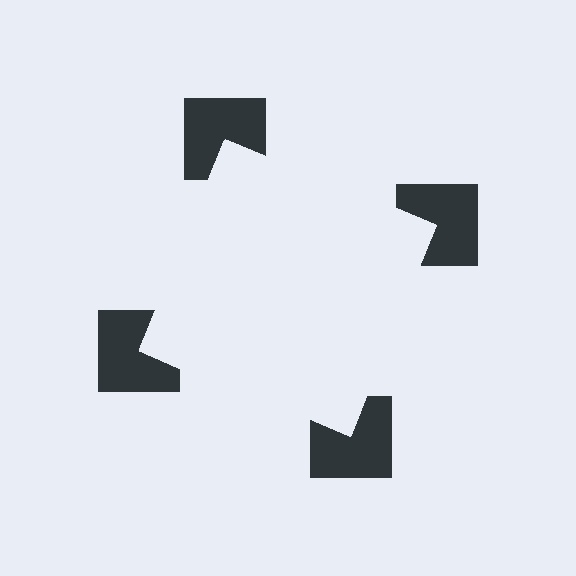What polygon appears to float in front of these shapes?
An illusory square — its edges are inferred from the aligned wedge cuts in the notched squares, not physically drawn.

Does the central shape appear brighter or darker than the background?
It typically appears slightly brighter than the background, even though no actual brightness change is drawn.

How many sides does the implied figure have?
4 sides.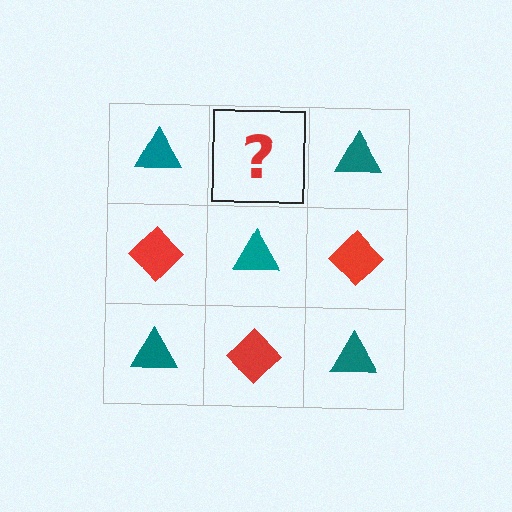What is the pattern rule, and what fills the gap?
The rule is that it alternates teal triangle and red diamond in a checkerboard pattern. The gap should be filled with a red diamond.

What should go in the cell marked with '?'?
The missing cell should contain a red diamond.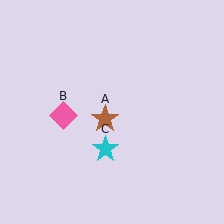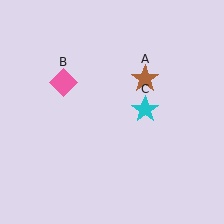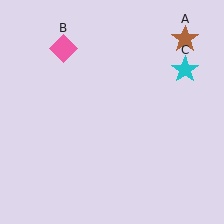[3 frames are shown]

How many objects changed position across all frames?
3 objects changed position: brown star (object A), pink diamond (object B), cyan star (object C).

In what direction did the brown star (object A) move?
The brown star (object A) moved up and to the right.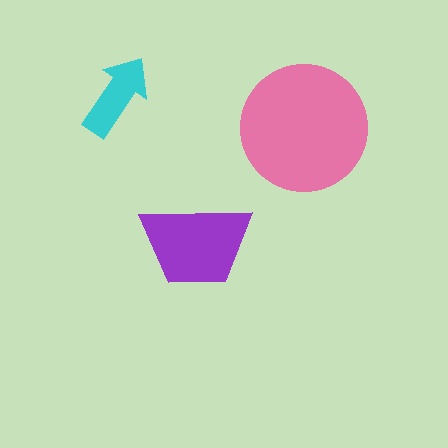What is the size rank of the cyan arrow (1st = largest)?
3rd.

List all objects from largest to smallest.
The pink circle, the purple trapezoid, the cyan arrow.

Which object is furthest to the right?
The pink circle is rightmost.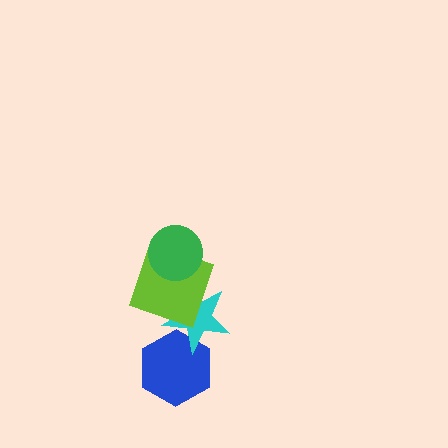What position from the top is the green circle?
The green circle is 1st from the top.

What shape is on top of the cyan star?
The lime square is on top of the cyan star.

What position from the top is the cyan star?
The cyan star is 3rd from the top.